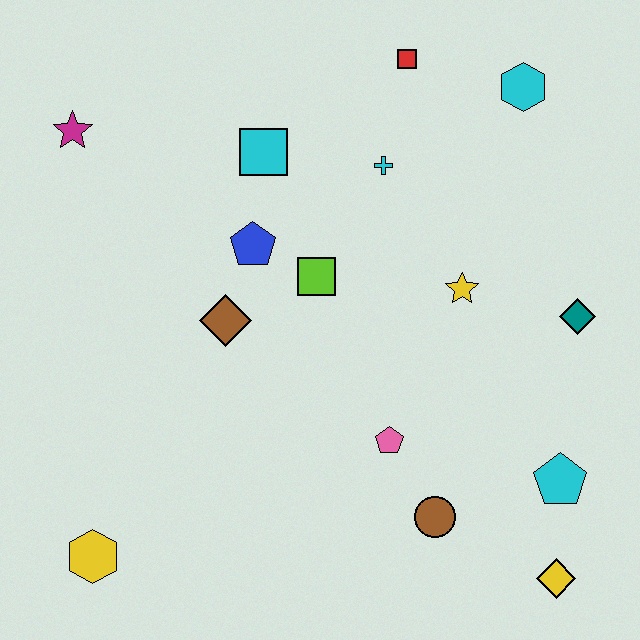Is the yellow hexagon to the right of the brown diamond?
No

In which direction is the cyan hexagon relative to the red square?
The cyan hexagon is to the right of the red square.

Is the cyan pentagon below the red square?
Yes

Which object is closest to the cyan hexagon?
The red square is closest to the cyan hexagon.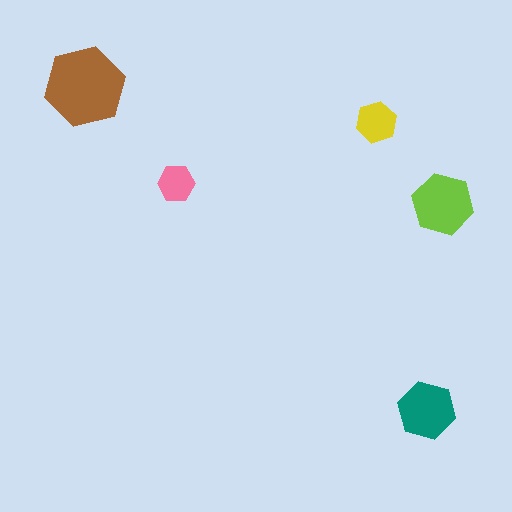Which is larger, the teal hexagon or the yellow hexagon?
The teal one.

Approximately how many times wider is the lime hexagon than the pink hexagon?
About 1.5 times wider.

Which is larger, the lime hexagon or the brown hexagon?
The brown one.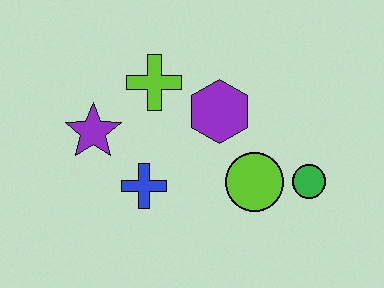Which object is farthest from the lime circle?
The purple star is farthest from the lime circle.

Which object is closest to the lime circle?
The green circle is closest to the lime circle.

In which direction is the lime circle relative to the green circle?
The lime circle is to the left of the green circle.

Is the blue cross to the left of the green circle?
Yes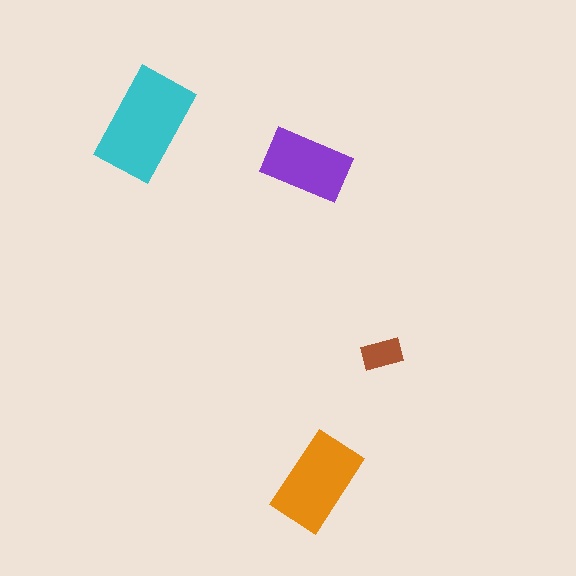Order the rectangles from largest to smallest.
the cyan one, the orange one, the purple one, the brown one.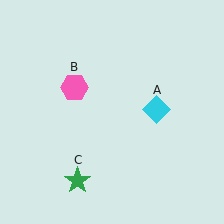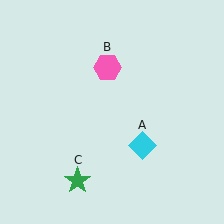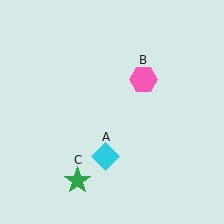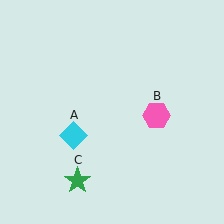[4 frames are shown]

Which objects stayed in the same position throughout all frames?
Green star (object C) remained stationary.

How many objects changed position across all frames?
2 objects changed position: cyan diamond (object A), pink hexagon (object B).